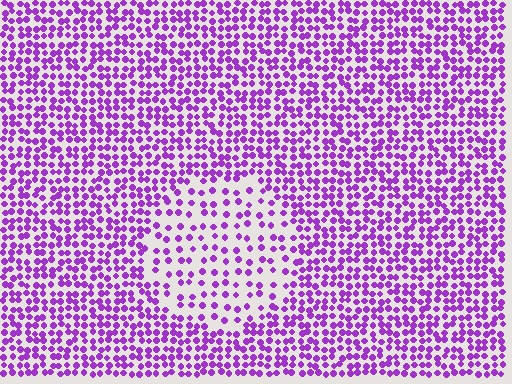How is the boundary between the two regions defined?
The boundary is defined by a change in element density (approximately 2.1x ratio). All elements are the same color, size, and shape.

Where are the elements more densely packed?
The elements are more densely packed outside the circle boundary.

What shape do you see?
I see a circle.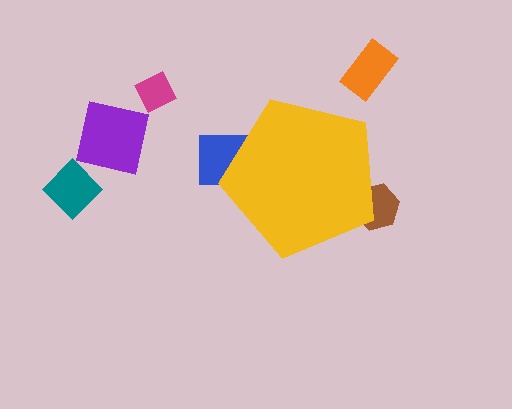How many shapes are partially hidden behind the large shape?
2 shapes are partially hidden.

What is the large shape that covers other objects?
A yellow pentagon.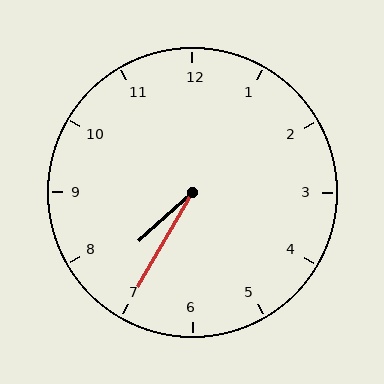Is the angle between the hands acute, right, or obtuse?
It is acute.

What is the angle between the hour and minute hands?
Approximately 18 degrees.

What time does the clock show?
7:35.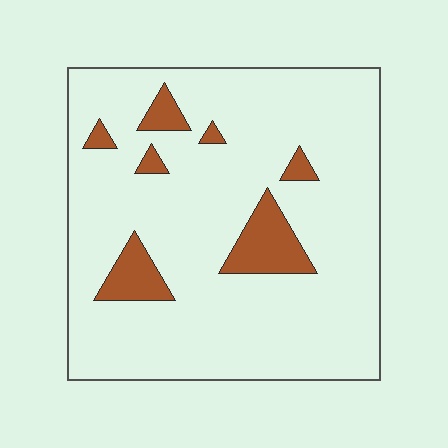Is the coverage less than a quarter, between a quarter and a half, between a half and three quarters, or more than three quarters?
Less than a quarter.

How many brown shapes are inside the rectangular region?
7.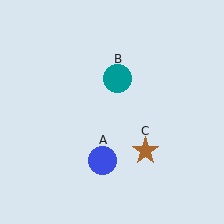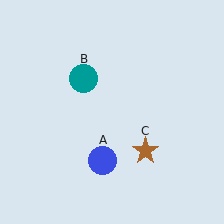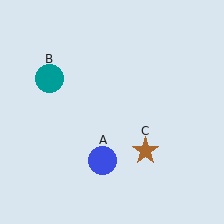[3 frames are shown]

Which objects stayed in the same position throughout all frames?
Blue circle (object A) and brown star (object C) remained stationary.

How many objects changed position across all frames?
1 object changed position: teal circle (object B).